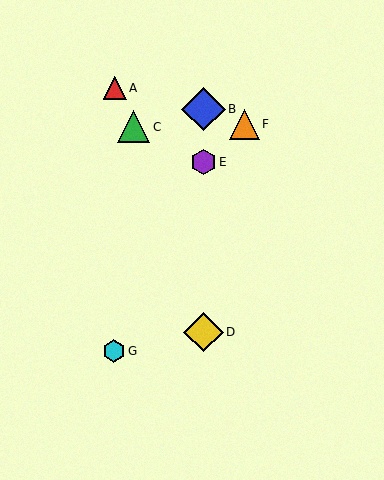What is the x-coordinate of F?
Object F is at x≈244.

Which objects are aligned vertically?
Objects B, D, E are aligned vertically.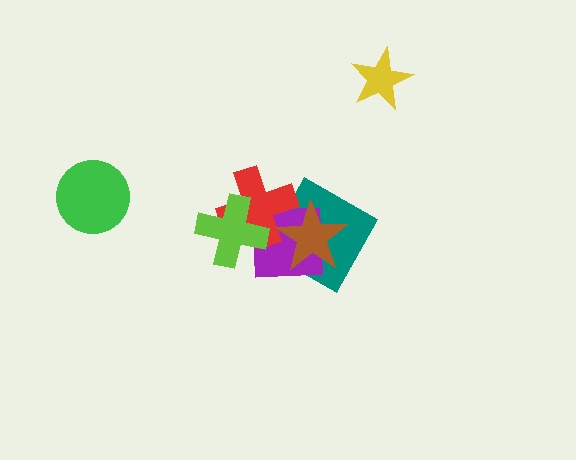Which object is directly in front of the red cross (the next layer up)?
The lime cross is directly in front of the red cross.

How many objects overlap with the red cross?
4 objects overlap with the red cross.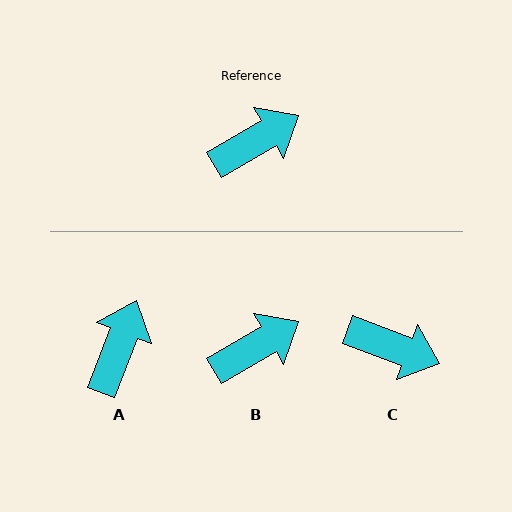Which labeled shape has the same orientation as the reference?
B.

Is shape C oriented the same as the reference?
No, it is off by about 51 degrees.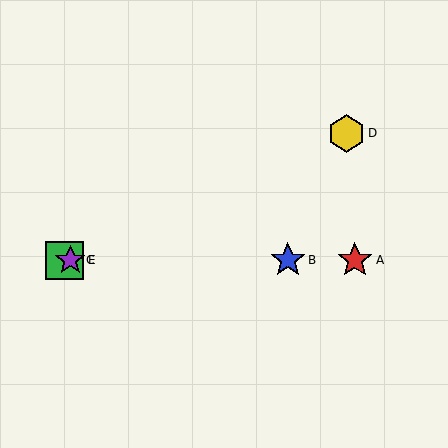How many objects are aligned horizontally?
4 objects (A, B, C, E) are aligned horizontally.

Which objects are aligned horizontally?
Objects A, B, C, E are aligned horizontally.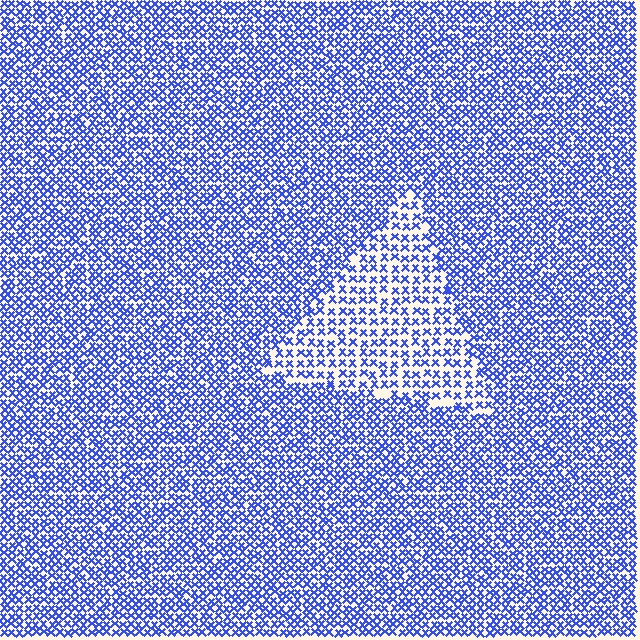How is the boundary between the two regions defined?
The boundary is defined by a change in element density (approximately 1.8x ratio). All elements are the same color, size, and shape.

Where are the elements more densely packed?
The elements are more densely packed outside the triangle boundary.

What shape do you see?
I see a triangle.